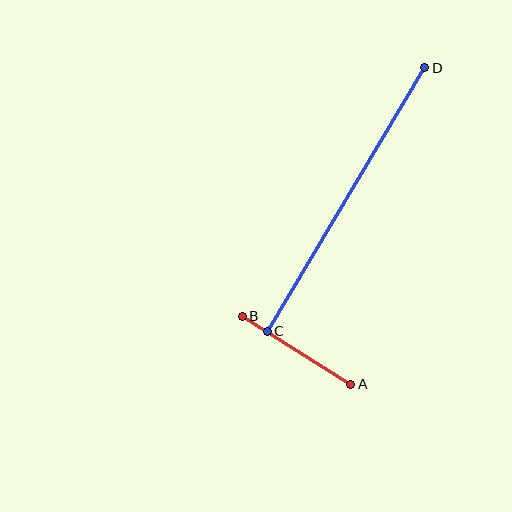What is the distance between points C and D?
The distance is approximately 307 pixels.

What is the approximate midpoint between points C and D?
The midpoint is at approximately (346, 199) pixels.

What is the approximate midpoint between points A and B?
The midpoint is at approximately (297, 350) pixels.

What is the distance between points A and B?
The distance is approximately 128 pixels.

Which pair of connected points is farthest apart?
Points C and D are farthest apart.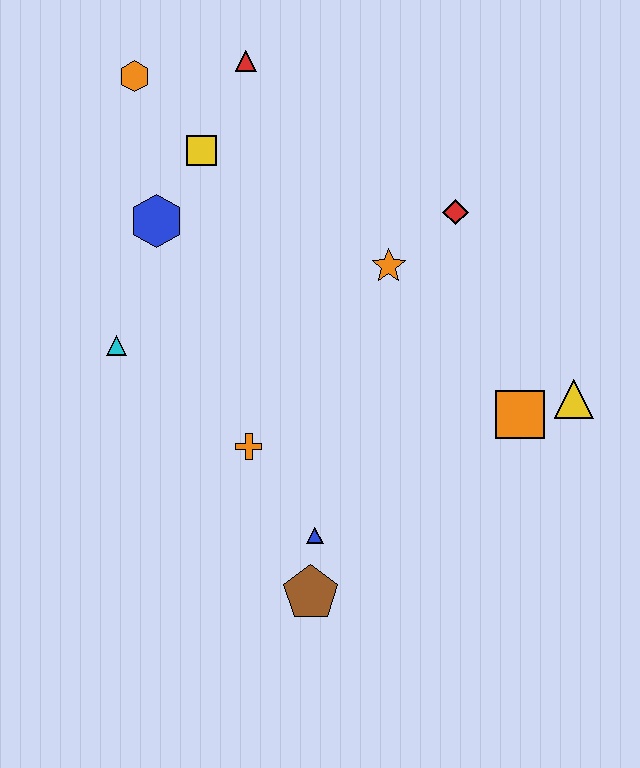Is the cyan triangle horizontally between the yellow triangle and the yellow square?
No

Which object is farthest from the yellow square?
The brown pentagon is farthest from the yellow square.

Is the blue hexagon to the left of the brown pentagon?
Yes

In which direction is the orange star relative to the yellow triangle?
The orange star is to the left of the yellow triangle.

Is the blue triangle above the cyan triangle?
No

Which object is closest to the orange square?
The yellow triangle is closest to the orange square.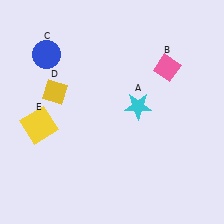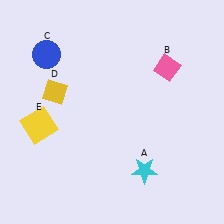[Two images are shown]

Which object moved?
The cyan star (A) moved down.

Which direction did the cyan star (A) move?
The cyan star (A) moved down.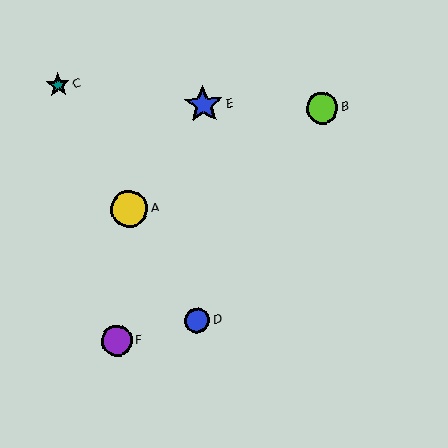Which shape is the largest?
The blue star (labeled E) is the largest.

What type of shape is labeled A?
Shape A is a yellow circle.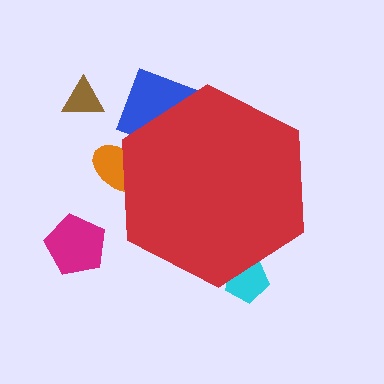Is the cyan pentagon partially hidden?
Yes, the cyan pentagon is partially hidden behind the red hexagon.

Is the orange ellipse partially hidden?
Yes, the orange ellipse is partially hidden behind the red hexagon.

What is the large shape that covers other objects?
A red hexagon.